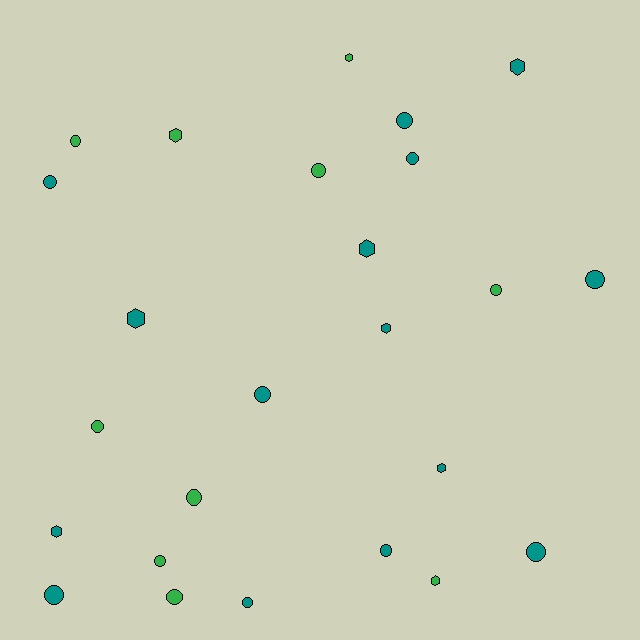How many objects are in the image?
There are 25 objects.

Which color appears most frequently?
Teal, with 15 objects.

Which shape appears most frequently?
Circle, with 16 objects.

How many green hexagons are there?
There are 3 green hexagons.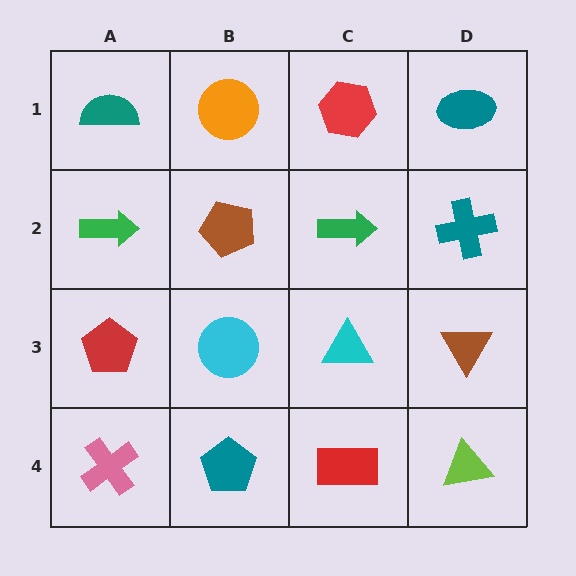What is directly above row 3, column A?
A green arrow.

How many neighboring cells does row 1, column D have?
2.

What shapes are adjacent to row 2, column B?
An orange circle (row 1, column B), a cyan circle (row 3, column B), a green arrow (row 2, column A), a green arrow (row 2, column C).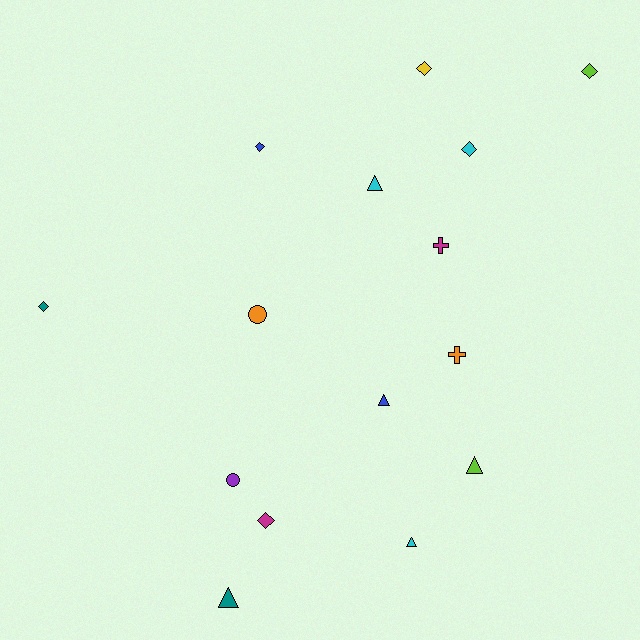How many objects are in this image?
There are 15 objects.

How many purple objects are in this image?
There is 1 purple object.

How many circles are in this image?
There are 2 circles.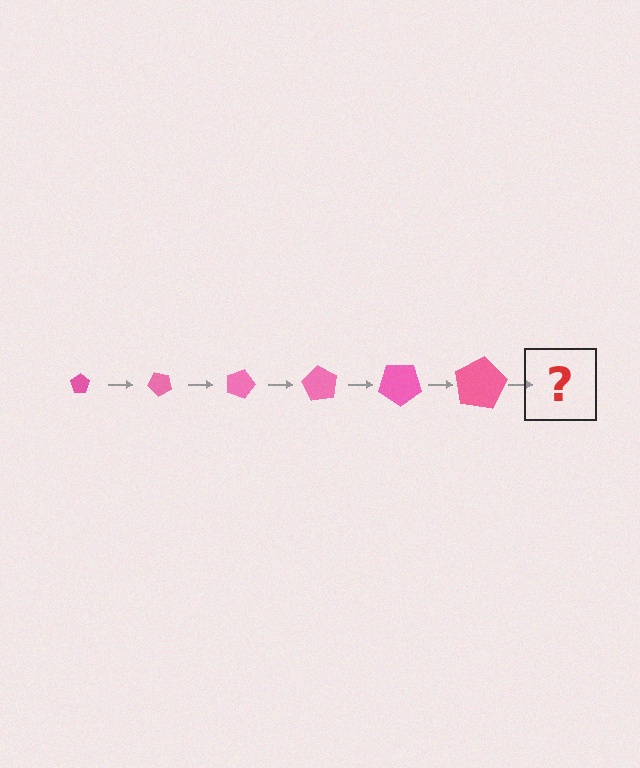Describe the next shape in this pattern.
It should be a pentagon, larger than the previous one and rotated 270 degrees from the start.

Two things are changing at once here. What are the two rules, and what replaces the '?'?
The two rules are that the pentagon grows larger each step and it rotates 45 degrees each step. The '?' should be a pentagon, larger than the previous one and rotated 270 degrees from the start.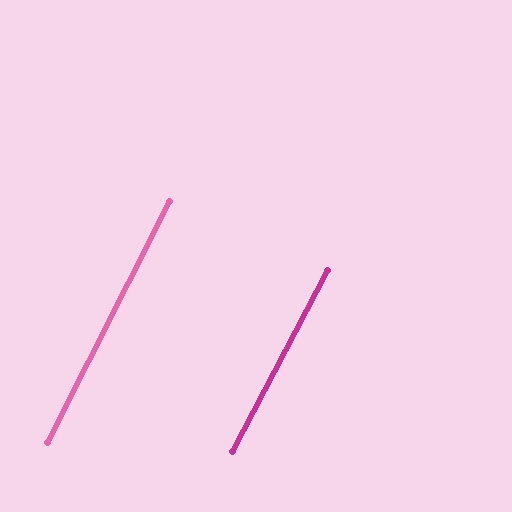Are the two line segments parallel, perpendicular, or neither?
Parallel — their directions differ by only 0.9°.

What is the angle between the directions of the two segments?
Approximately 1 degree.